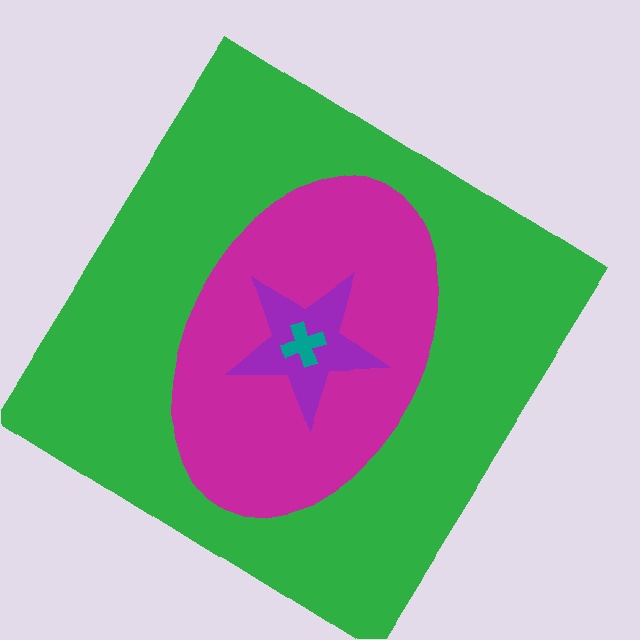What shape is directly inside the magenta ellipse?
The purple star.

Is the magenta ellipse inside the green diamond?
Yes.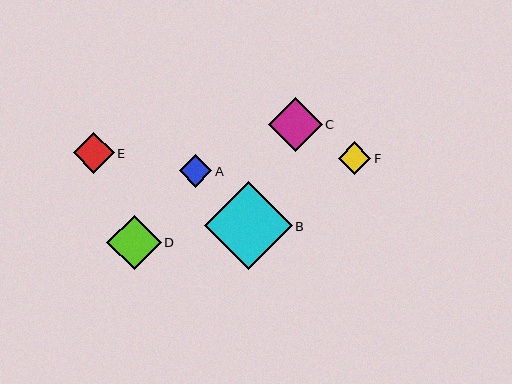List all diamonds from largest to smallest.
From largest to smallest: B, D, C, E, A, F.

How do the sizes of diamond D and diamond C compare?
Diamond D and diamond C are approximately the same size.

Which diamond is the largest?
Diamond B is the largest with a size of approximately 87 pixels.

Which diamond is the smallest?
Diamond F is the smallest with a size of approximately 32 pixels.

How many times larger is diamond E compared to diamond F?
Diamond E is approximately 1.3 times the size of diamond F.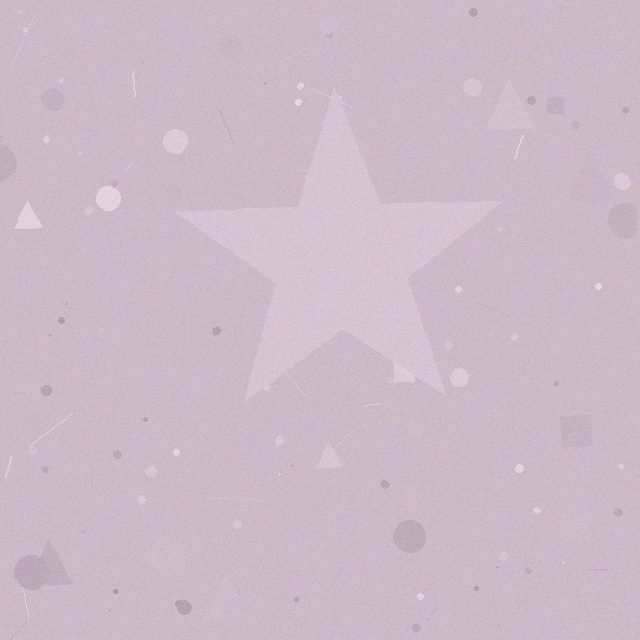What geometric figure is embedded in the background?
A star is embedded in the background.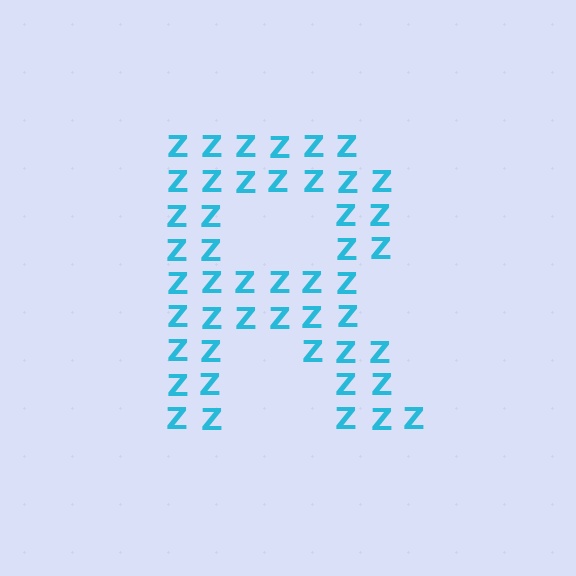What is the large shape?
The large shape is the letter R.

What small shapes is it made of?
It is made of small letter Z's.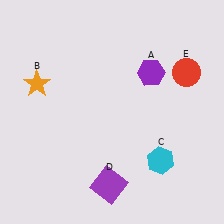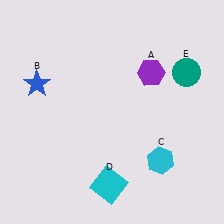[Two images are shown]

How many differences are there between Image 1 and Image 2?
There are 3 differences between the two images.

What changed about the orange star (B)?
In Image 1, B is orange. In Image 2, it changed to blue.